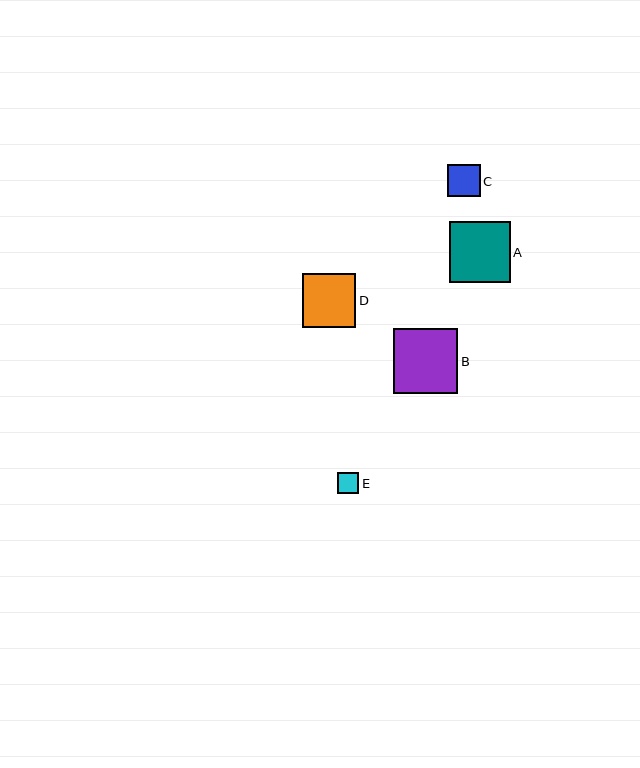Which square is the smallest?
Square E is the smallest with a size of approximately 21 pixels.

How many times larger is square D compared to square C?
Square D is approximately 1.6 times the size of square C.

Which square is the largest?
Square B is the largest with a size of approximately 65 pixels.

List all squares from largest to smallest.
From largest to smallest: B, A, D, C, E.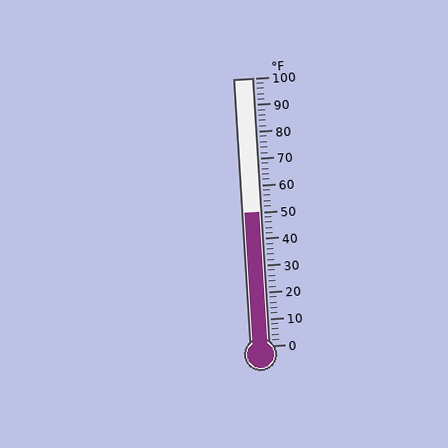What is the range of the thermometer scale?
The thermometer scale ranges from 0°F to 100°F.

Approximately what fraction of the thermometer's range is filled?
The thermometer is filled to approximately 50% of its range.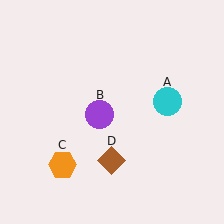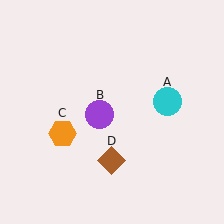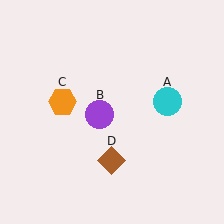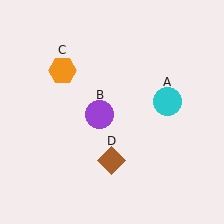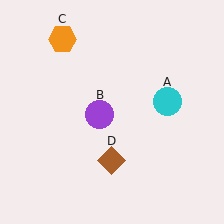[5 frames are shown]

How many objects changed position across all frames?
1 object changed position: orange hexagon (object C).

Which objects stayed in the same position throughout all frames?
Cyan circle (object A) and purple circle (object B) and brown diamond (object D) remained stationary.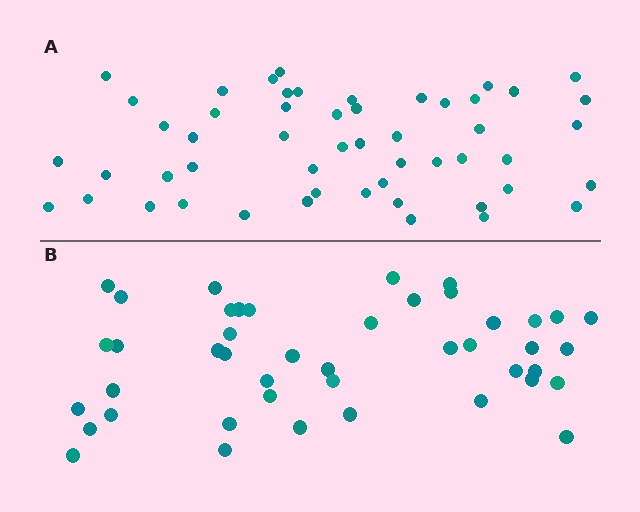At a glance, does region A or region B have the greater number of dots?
Region A (the top region) has more dots.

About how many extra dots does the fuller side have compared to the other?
Region A has roughly 8 or so more dots than region B.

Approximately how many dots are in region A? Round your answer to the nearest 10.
About 50 dots. (The exact count is 52, which rounds to 50.)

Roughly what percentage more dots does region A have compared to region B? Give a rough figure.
About 20% more.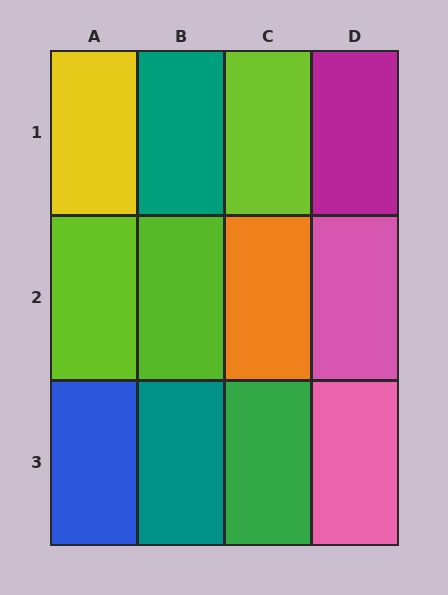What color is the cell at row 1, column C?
Lime.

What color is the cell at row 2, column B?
Lime.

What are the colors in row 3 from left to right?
Blue, teal, green, pink.